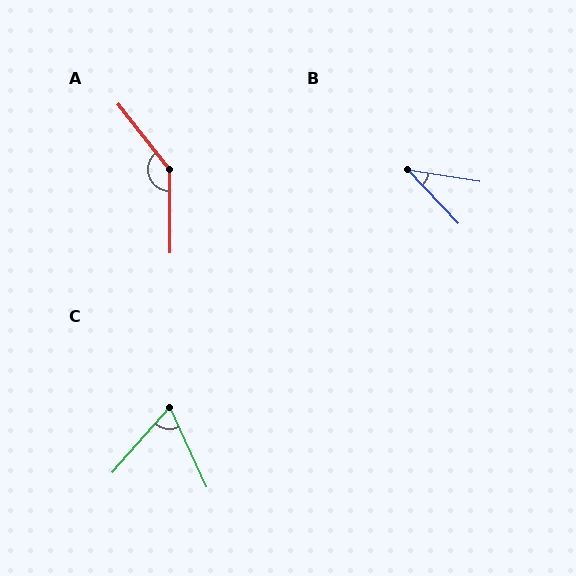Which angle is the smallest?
B, at approximately 38 degrees.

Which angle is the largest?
A, at approximately 142 degrees.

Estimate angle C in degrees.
Approximately 66 degrees.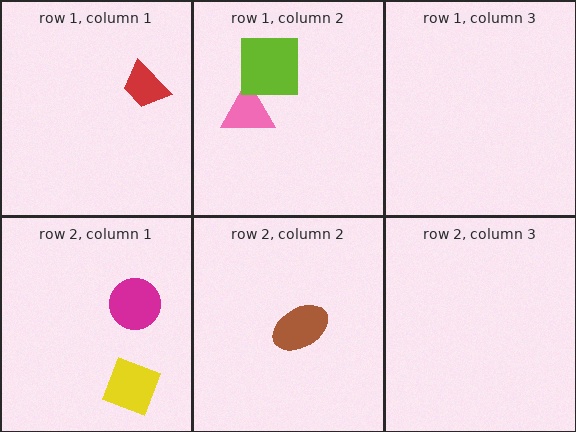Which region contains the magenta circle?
The row 2, column 1 region.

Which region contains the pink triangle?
The row 1, column 2 region.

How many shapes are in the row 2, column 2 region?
1.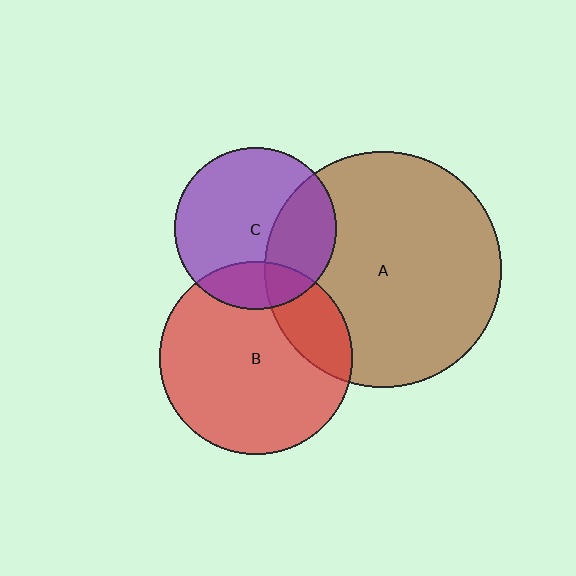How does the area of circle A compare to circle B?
Approximately 1.5 times.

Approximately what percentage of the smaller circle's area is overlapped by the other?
Approximately 30%.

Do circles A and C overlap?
Yes.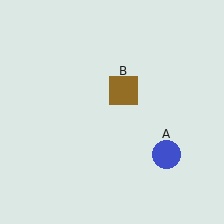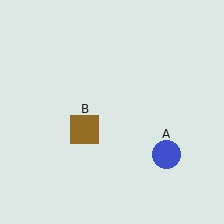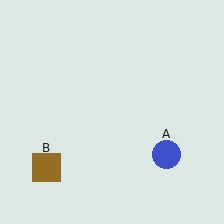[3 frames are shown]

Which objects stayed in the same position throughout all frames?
Blue circle (object A) remained stationary.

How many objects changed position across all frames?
1 object changed position: brown square (object B).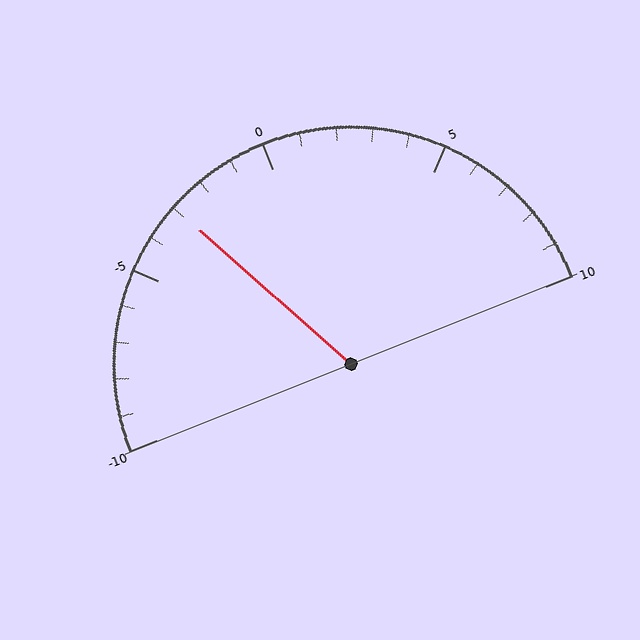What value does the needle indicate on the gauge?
The needle indicates approximately -3.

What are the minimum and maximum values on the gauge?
The gauge ranges from -10 to 10.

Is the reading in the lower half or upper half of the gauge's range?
The reading is in the lower half of the range (-10 to 10).